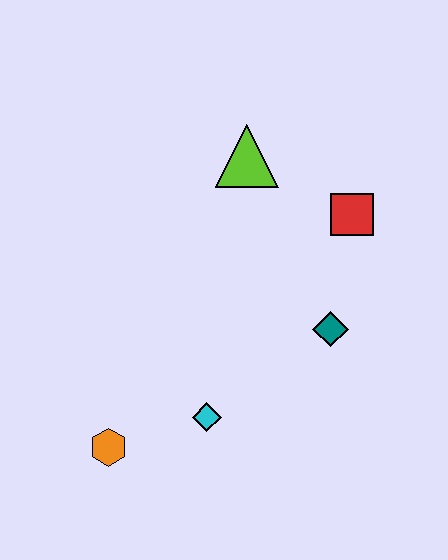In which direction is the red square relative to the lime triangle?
The red square is to the right of the lime triangle.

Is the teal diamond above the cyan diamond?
Yes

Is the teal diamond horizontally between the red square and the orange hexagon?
Yes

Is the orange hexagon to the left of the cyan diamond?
Yes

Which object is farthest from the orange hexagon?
The red square is farthest from the orange hexagon.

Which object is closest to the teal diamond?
The red square is closest to the teal diamond.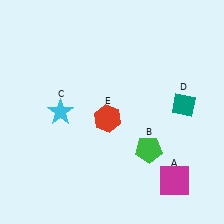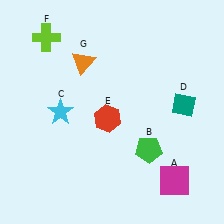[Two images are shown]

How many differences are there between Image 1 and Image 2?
There are 2 differences between the two images.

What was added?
A lime cross (F), an orange triangle (G) were added in Image 2.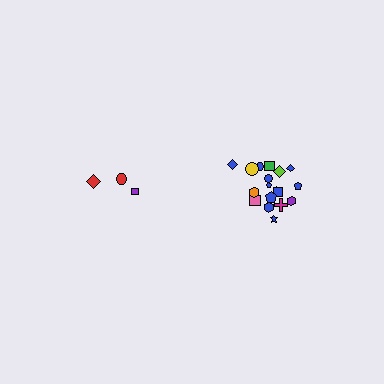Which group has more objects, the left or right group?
The right group.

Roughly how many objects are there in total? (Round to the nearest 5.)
Roughly 20 objects in total.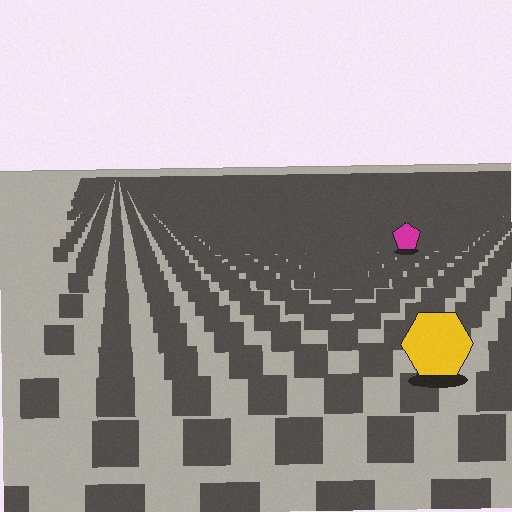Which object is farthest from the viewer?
The magenta pentagon is farthest from the viewer. It appears smaller and the ground texture around it is denser.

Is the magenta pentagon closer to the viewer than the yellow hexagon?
No. The yellow hexagon is closer — you can tell from the texture gradient: the ground texture is coarser near it.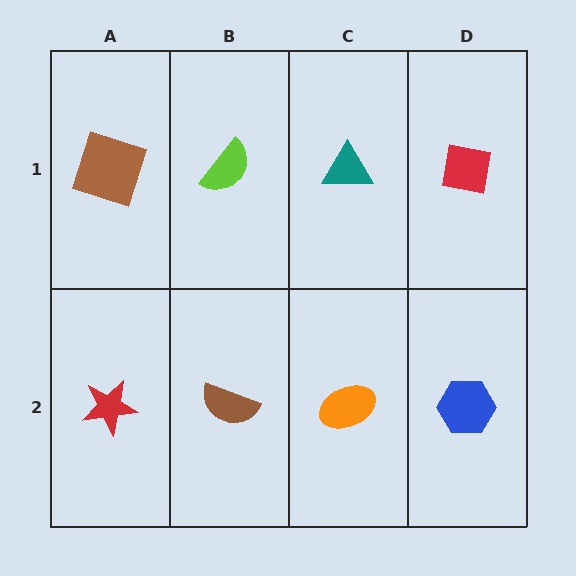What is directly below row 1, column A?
A red star.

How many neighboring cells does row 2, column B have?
3.